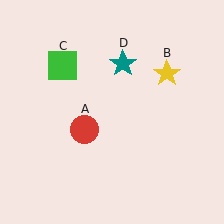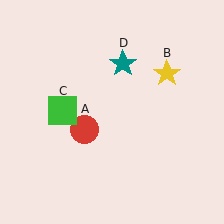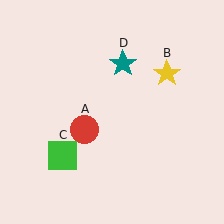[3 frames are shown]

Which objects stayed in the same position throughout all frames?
Red circle (object A) and yellow star (object B) and teal star (object D) remained stationary.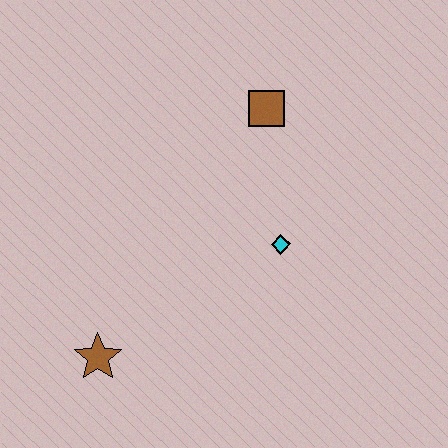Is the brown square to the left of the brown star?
No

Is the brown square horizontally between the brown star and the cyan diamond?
Yes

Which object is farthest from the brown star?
The brown square is farthest from the brown star.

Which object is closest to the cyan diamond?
The brown square is closest to the cyan diamond.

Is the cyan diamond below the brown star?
No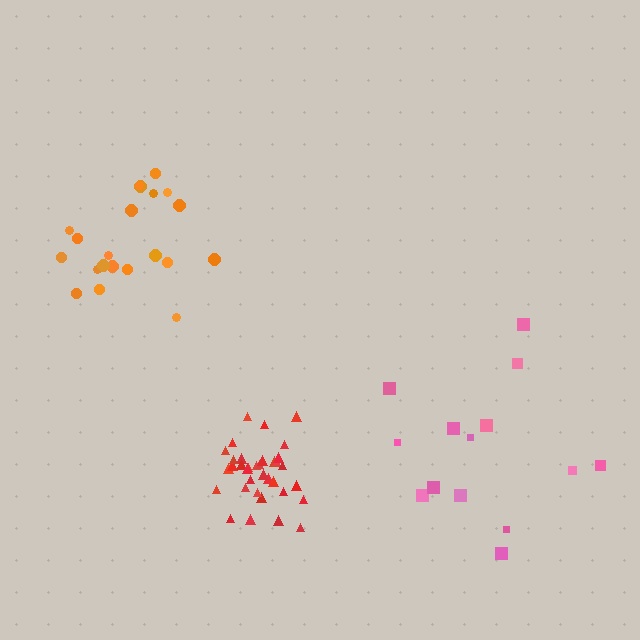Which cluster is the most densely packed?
Red.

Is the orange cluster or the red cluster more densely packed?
Red.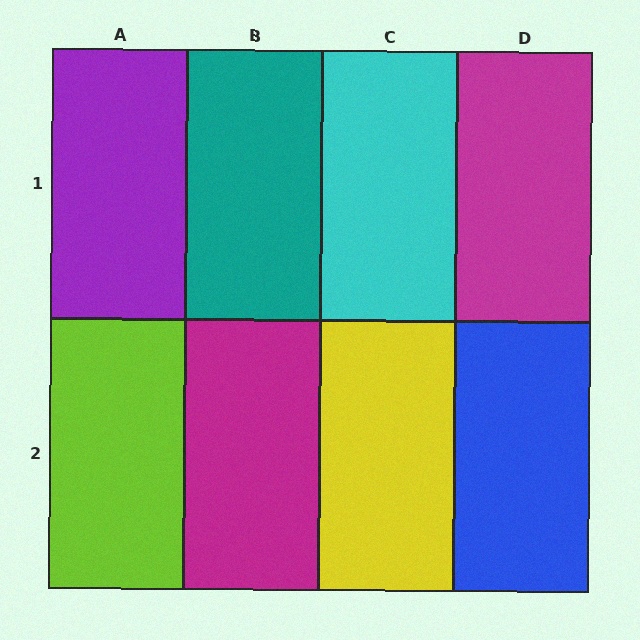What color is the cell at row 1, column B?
Teal.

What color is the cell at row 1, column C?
Cyan.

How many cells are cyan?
1 cell is cyan.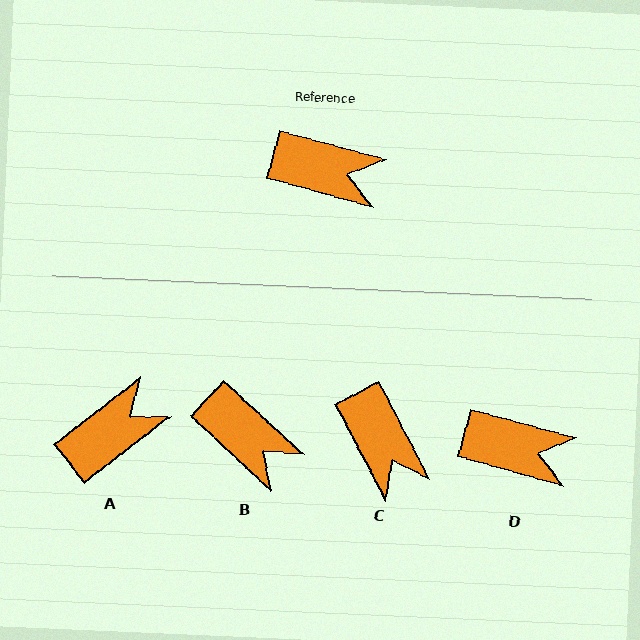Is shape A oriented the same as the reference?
No, it is off by about 53 degrees.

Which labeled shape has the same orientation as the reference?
D.